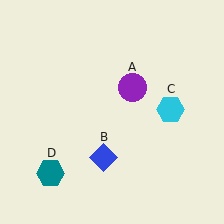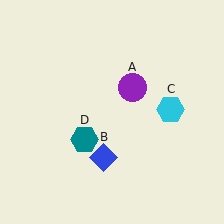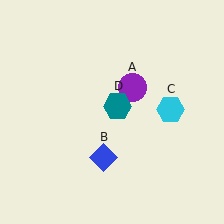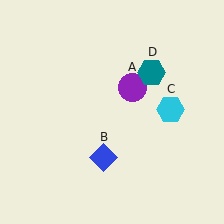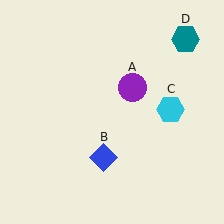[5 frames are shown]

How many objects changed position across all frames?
1 object changed position: teal hexagon (object D).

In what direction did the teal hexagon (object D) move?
The teal hexagon (object D) moved up and to the right.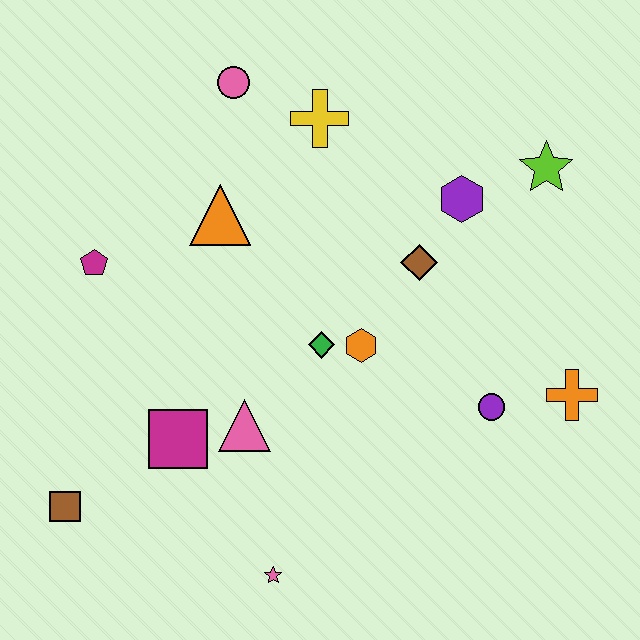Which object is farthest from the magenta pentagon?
The orange cross is farthest from the magenta pentagon.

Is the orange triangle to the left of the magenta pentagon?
No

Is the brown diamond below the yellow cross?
Yes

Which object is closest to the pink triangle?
The magenta square is closest to the pink triangle.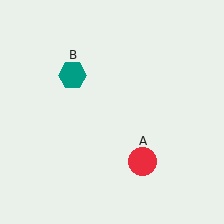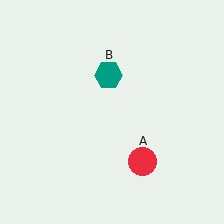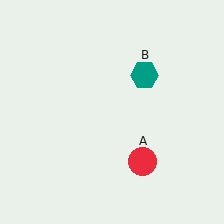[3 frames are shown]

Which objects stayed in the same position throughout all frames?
Red circle (object A) remained stationary.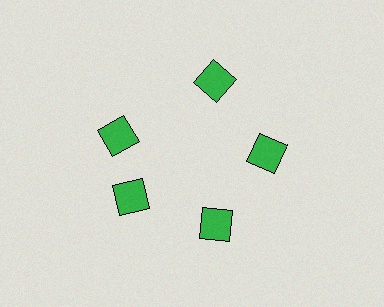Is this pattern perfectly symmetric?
No. The 5 green squares are arranged in a ring, but one element near the 10 o'clock position is rotated out of alignment along the ring, breaking the 5-fold rotational symmetry.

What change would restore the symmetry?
The symmetry would be restored by rotating it back into even spacing with its neighbors so that all 5 squares sit at equal angles and equal distance from the center.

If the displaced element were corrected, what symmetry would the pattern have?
It would have 5-fold rotational symmetry — the pattern would map onto itself every 72 degrees.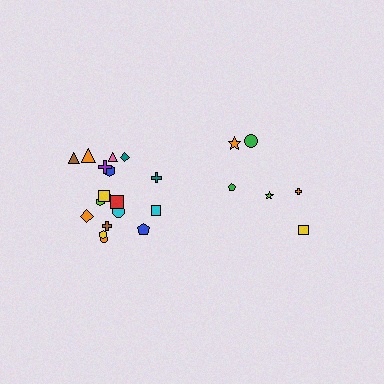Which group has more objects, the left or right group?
The left group.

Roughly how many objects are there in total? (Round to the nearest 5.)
Roughly 25 objects in total.